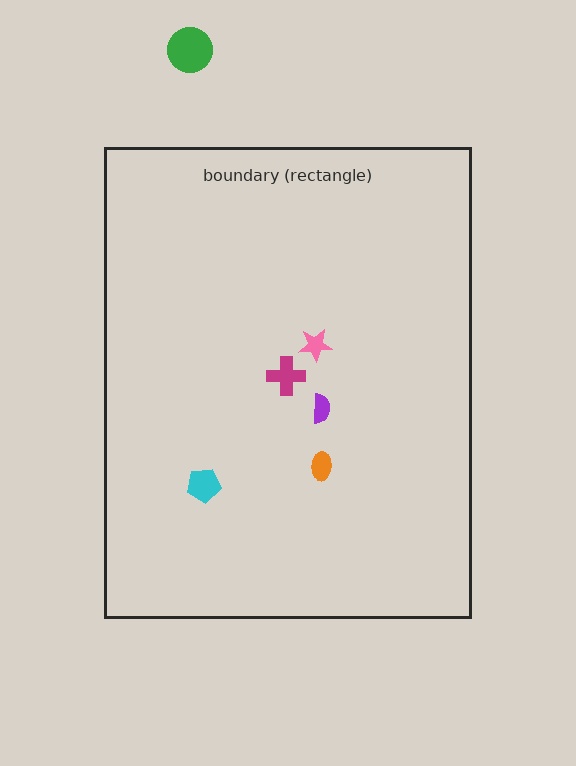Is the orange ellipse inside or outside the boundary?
Inside.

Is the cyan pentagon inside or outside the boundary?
Inside.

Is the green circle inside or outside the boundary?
Outside.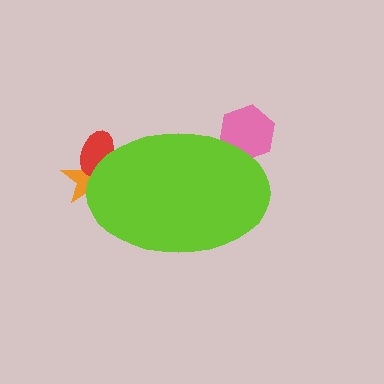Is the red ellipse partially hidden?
Yes, the red ellipse is partially hidden behind the lime ellipse.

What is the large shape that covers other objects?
A lime ellipse.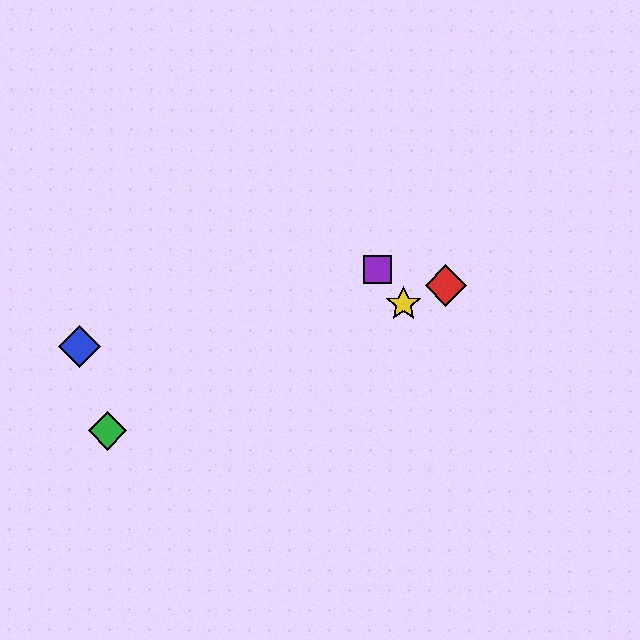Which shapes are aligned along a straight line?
The red diamond, the green diamond, the yellow star are aligned along a straight line.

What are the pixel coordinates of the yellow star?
The yellow star is at (404, 304).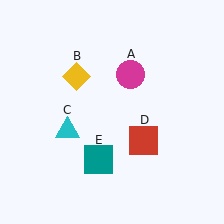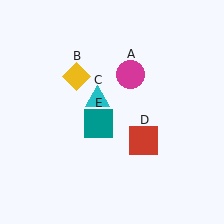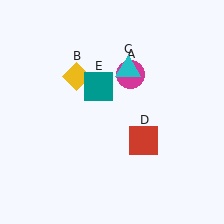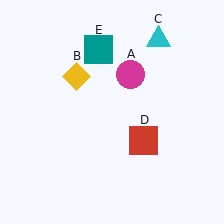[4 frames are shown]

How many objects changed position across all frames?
2 objects changed position: cyan triangle (object C), teal square (object E).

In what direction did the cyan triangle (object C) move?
The cyan triangle (object C) moved up and to the right.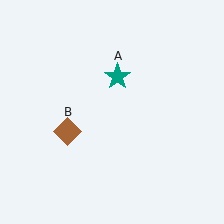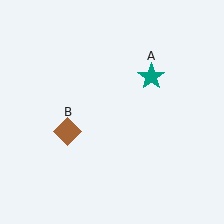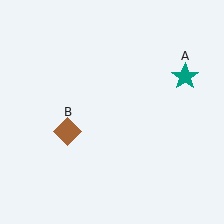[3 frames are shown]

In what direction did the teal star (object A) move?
The teal star (object A) moved right.